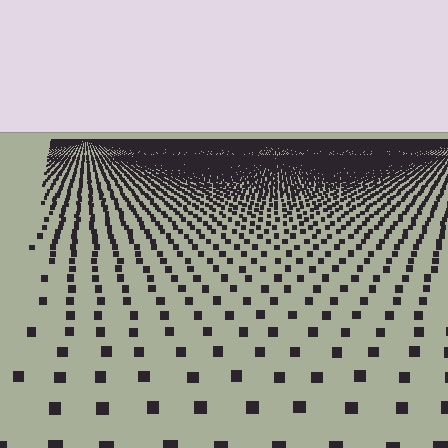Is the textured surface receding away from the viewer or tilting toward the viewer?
The surface is receding away from the viewer. Texture elements get smaller and denser toward the top.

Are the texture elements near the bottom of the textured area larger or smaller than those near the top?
Larger. Near the bottom, elements are closer to the viewer and appear at a bigger on-screen size.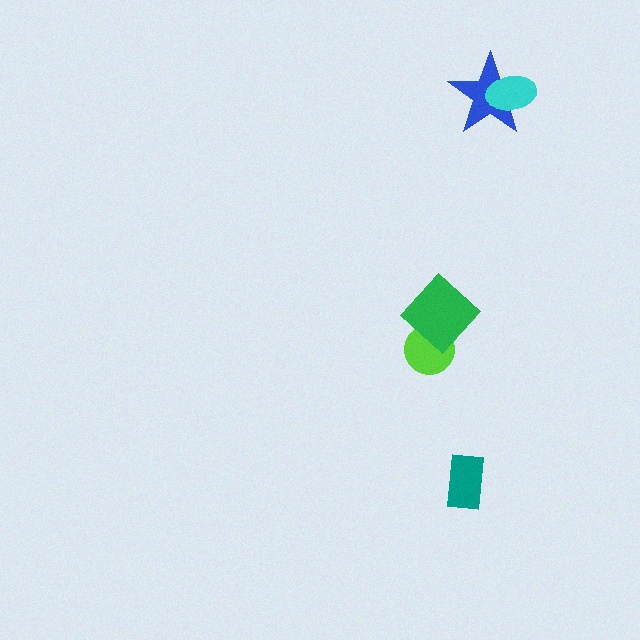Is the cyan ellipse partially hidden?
No, no other shape covers it.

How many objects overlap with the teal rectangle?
0 objects overlap with the teal rectangle.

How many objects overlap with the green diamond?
1 object overlaps with the green diamond.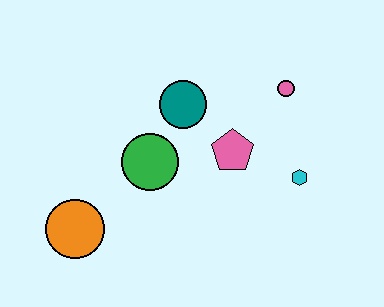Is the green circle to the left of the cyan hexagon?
Yes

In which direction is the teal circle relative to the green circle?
The teal circle is above the green circle.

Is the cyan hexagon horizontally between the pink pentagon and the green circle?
No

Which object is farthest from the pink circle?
The orange circle is farthest from the pink circle.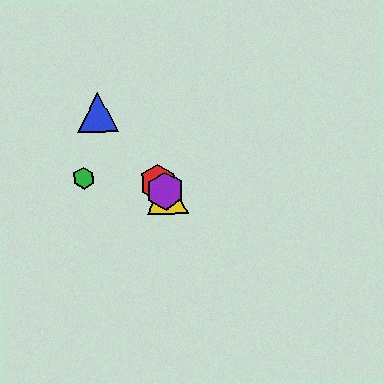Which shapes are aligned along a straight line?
The red hexagon, the blue triangle, the yellow triangle, the purple hexagon are aligned along a straight line.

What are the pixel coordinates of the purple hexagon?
The purple hexagon is at (165, 191).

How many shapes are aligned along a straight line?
4 shapes (the red hexagon, the blue triangle, the yellow triangle, the purple hexagon) are aligned along a straight line.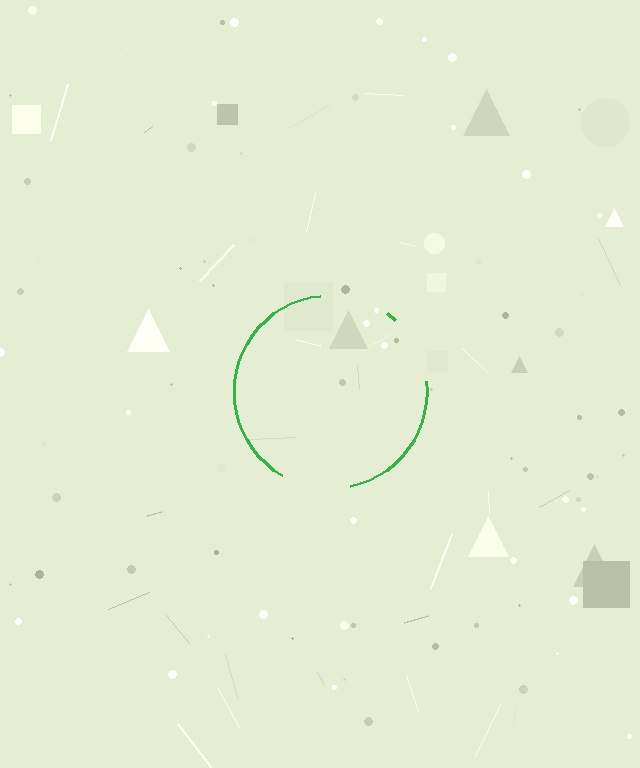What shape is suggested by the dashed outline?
The dashed outline suggests a circle.